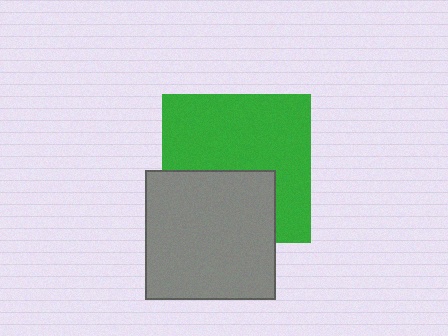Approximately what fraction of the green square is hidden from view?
Roughly 37% of the green square is hidden behind the gray square.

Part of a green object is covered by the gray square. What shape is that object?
It is a square.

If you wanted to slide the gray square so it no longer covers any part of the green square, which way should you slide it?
Slide it down — that is the most direct way to separate the two shapes.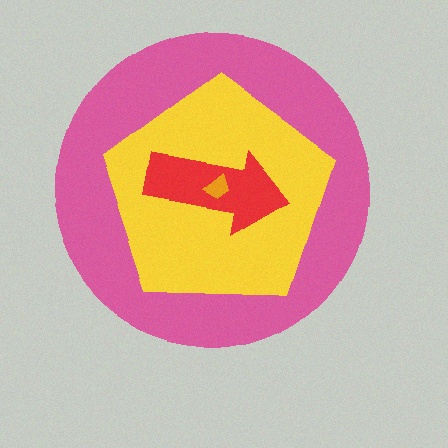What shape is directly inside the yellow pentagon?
The red arrow.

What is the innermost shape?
The orange trapezoid.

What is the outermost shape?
The pink circle.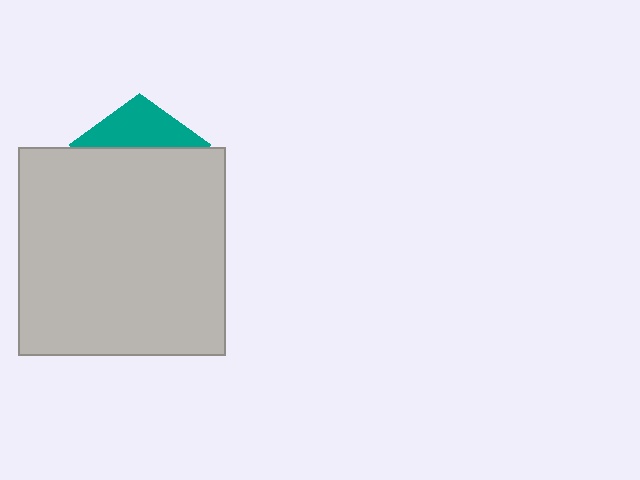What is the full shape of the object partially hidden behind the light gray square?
The partially hidden object is a teal pentagon.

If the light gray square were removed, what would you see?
You would see the complete teal pentagon.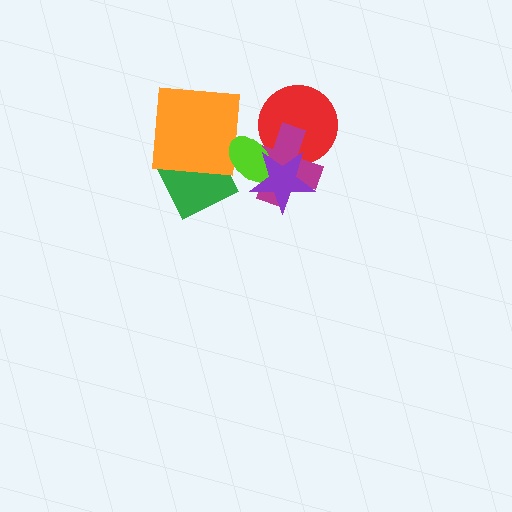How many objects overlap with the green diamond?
2 objects overlap with the green diamond.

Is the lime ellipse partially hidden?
Yes, it is partially covered by another shape.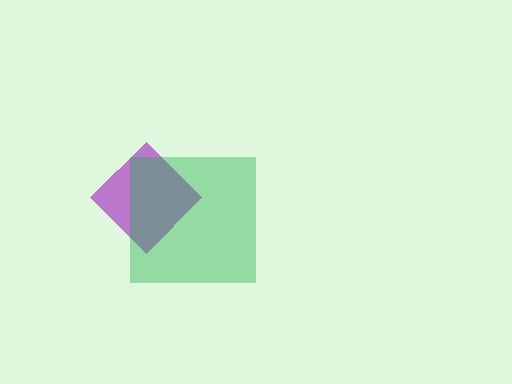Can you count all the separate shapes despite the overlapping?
Yes, there are 2 separate shapes.